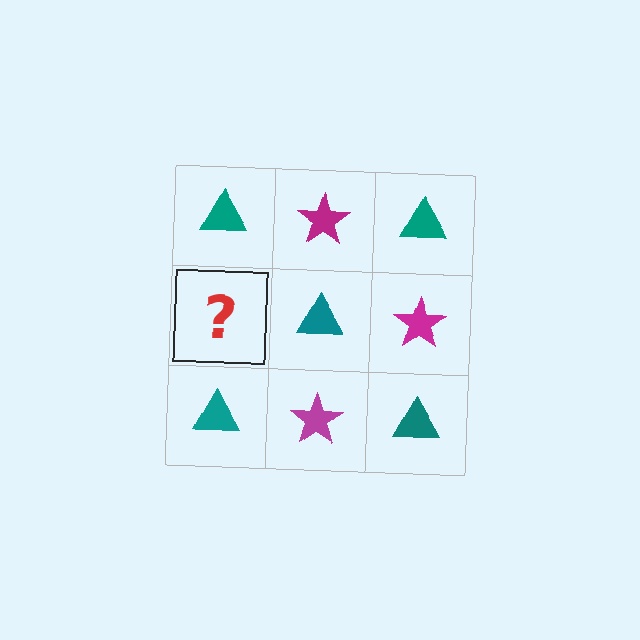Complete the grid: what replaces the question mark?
The question mark should be replaced with a magenta star.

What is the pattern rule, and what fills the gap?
The rule is that it alternates teal triangle and magenta star in a checkerboard pattern. The gap should be filled with a magenta star.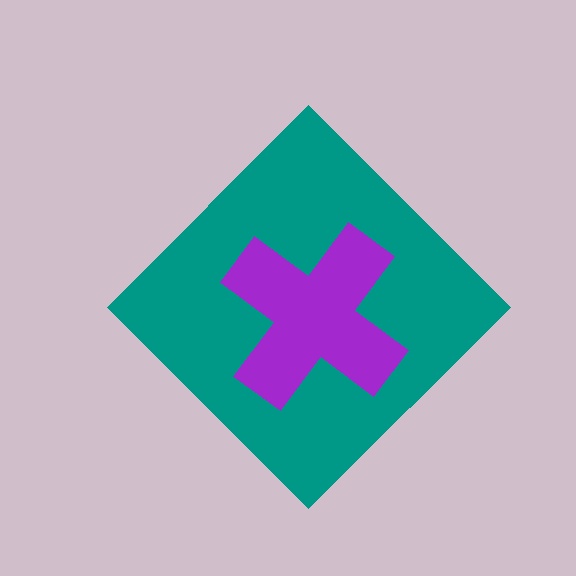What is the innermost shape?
The purple cross.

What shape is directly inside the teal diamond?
The purple cross.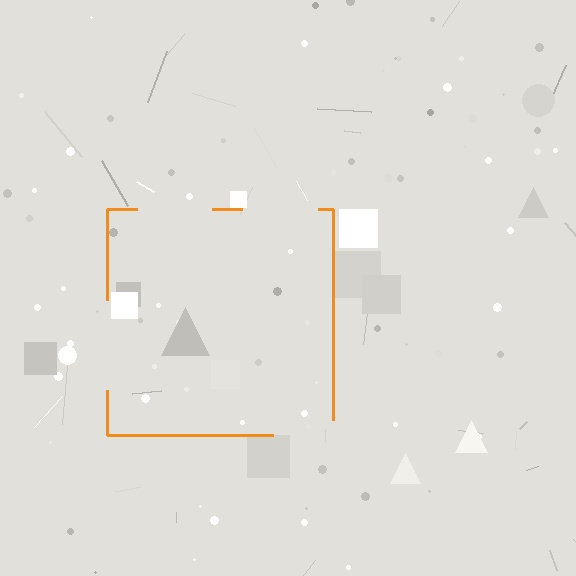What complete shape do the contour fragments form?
The contour fragments form a square.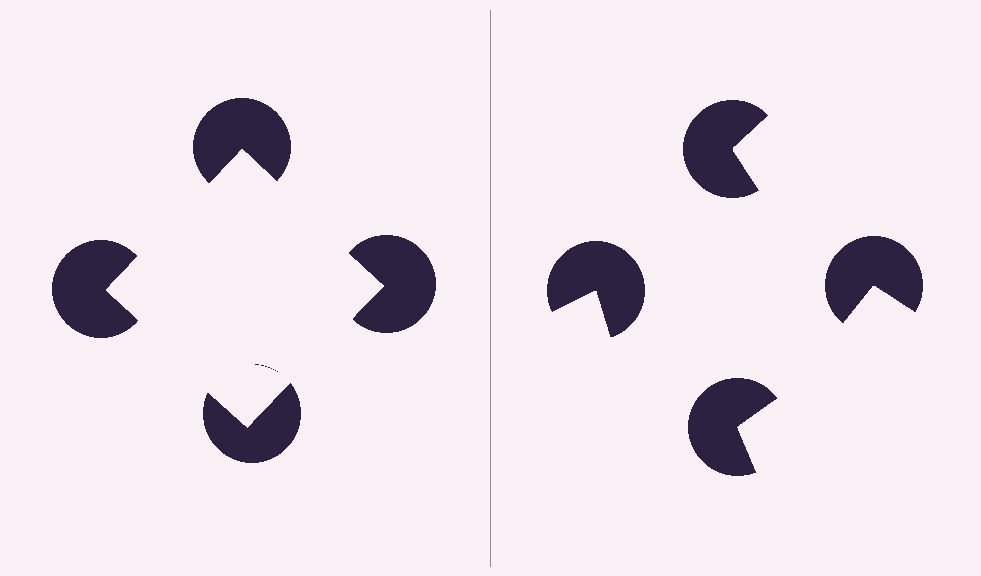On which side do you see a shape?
An illusory square appears on the left side. On the right side the wedge cuts are rotated, so no coherent shape forms.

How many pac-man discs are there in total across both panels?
8 — 4 on each side.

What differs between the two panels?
The pac-man discs are positioned identically on both sides; only the wedge orientations differ. On the left they align to a square; on the right they are misaligned.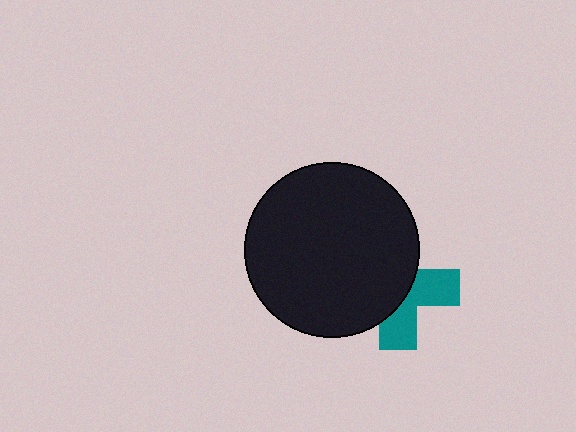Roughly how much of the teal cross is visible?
A small part of it is visible (roughly 41%).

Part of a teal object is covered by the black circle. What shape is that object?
It is a cross.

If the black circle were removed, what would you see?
You would see the complete teal cross.